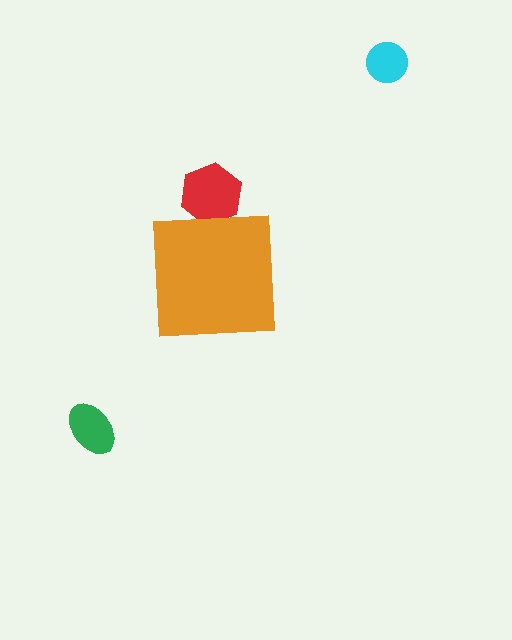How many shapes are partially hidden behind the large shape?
1 shape is partially hidden.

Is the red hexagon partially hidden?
Yes, the red hexagon is partially hidden behind the orange square.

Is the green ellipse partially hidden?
No, the green ellipse is fully visible.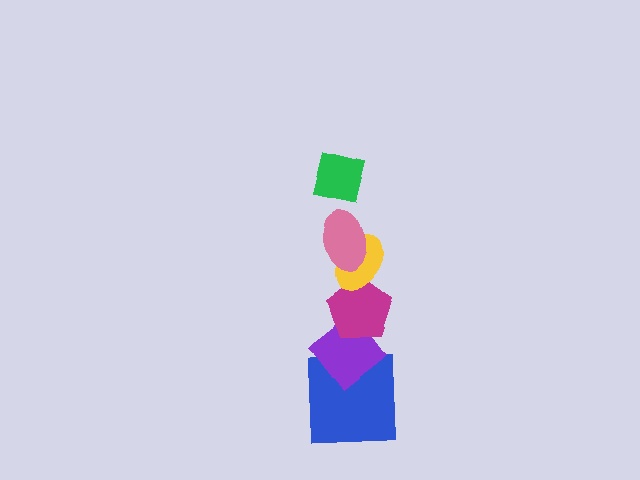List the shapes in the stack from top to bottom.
From top to bottom: the green square, the pink ellipse, the yellow ellipse, the magenta pentagon, the purple diamond, the blue square.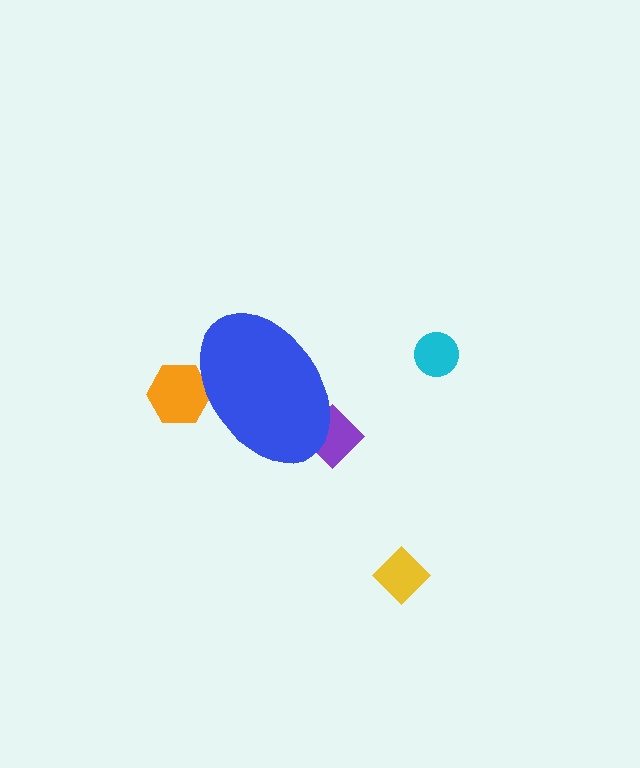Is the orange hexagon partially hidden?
Yes, the orange hexagon is partially hidden behind the blue ellipse.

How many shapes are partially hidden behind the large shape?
2 shapes are partially hidden.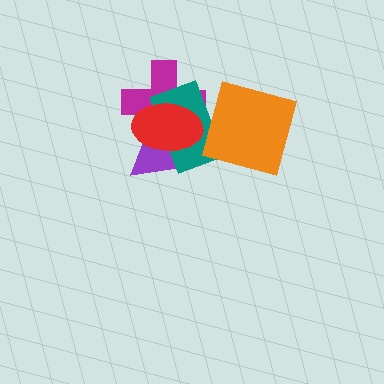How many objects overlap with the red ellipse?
3 objects overlap with the red ellipse.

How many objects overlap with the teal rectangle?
4 objects overlap with the teal rectangle.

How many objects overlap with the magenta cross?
3 objects overlap with the magenta cross.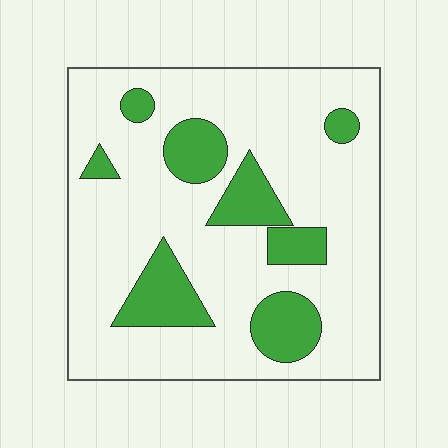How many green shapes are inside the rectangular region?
8.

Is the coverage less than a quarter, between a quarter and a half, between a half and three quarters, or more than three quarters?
Less than a quarter.